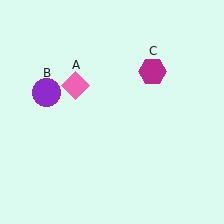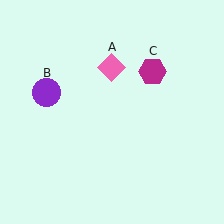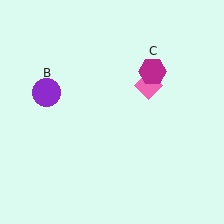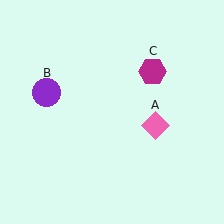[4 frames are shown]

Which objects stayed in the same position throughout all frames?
Purple circle (object B) and magenta hexagon (object C) remained stationary.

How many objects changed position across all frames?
1 object changed position: pink diamond (object A).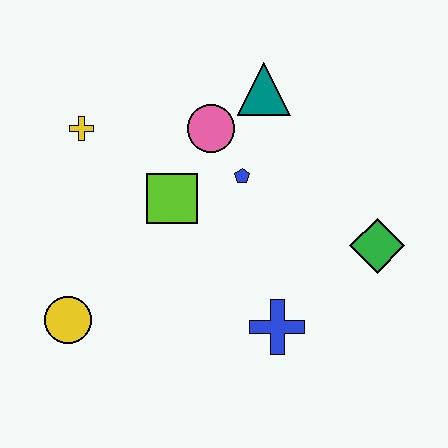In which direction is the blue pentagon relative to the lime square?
The blue pentagon is to the right of the lime square.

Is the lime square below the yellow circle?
No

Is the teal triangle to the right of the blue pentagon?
Yes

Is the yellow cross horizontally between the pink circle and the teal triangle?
No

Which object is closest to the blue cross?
The green diamond is closest to the blue cross.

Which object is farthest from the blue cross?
The yellow cross is farthest from the blue cross.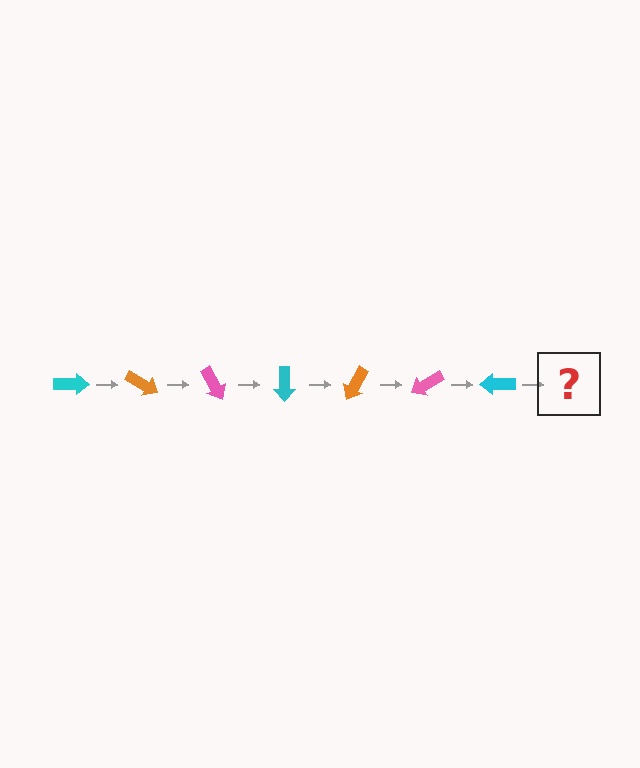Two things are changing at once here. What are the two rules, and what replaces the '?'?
The two rules are that it rotates 30 degrees each step and the color cycles through cyan, orange, and pink. The '?' should be an orange arrow, rotated 210 degrees from the start.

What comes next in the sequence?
The next element should be an orange arrow, rotated 210 degrees from the start.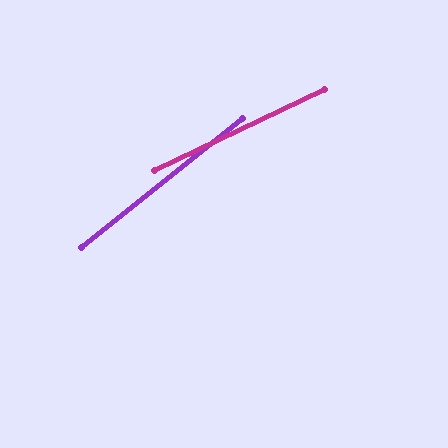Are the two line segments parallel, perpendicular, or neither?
Neither parallel nor perpendicular — they differ by about 13°.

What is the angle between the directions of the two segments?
Approximately 13 degrees.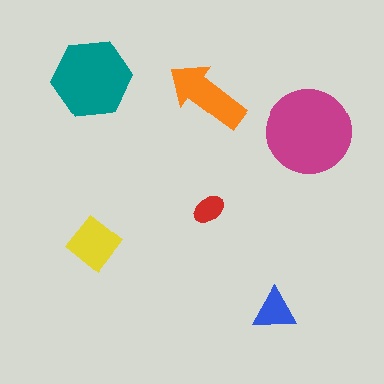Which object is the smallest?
The red ellipse.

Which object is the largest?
The magenta circle.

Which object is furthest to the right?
The magenta circle is rightmost.